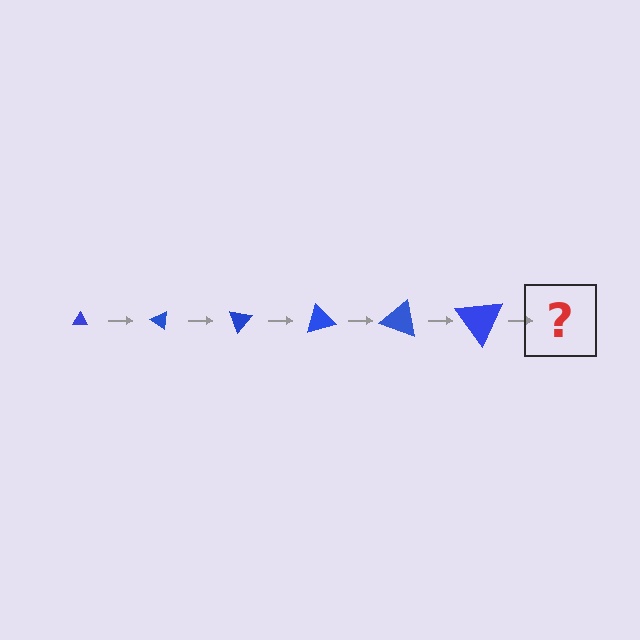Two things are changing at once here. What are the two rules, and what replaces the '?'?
The two rules are that the triangle grows larger each step and it rotates 35 degrees each step. The '?' should be a triangle, larger than the previous one and rotated 210 degrees from the start.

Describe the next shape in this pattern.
It should be a triangle, larger than the previous one and rotated 210 degrees from the start.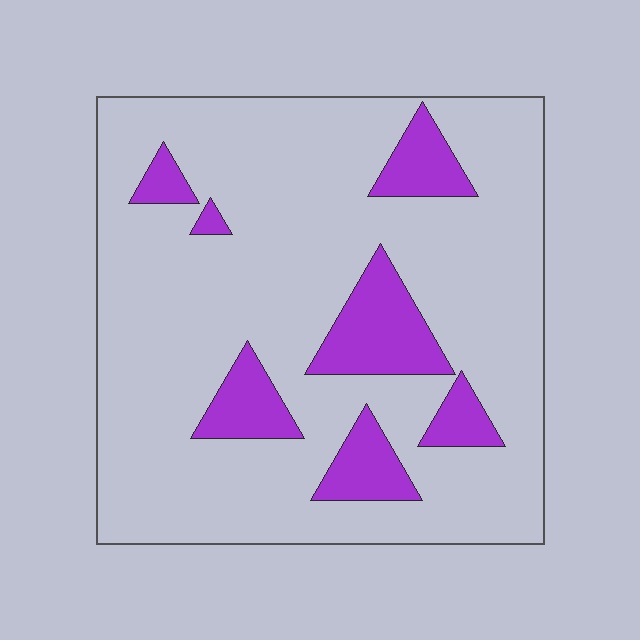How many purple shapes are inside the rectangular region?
7.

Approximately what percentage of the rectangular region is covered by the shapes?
Approximately 15%.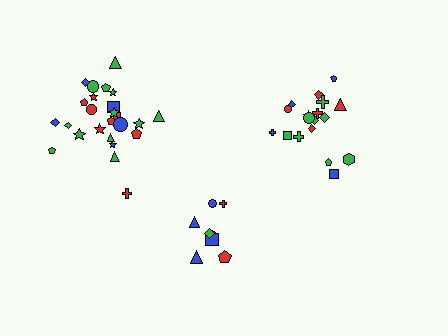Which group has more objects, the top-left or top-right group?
The top-left group.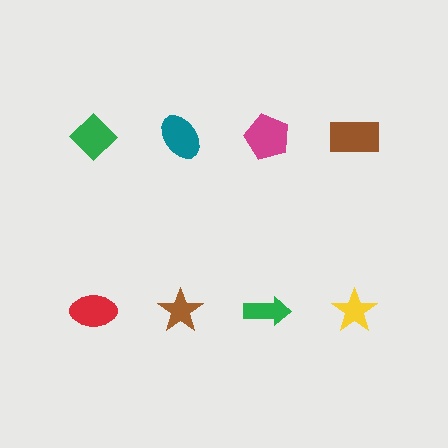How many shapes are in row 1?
4 shapes.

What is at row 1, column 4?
A brown rectangle.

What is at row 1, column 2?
A teal ellipse.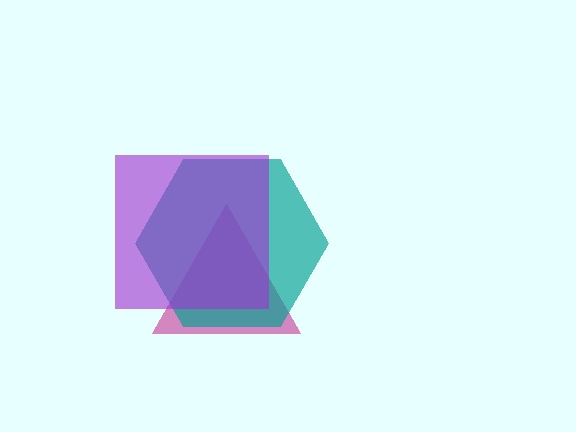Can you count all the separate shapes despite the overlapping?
Yes, there are 3 separate shapes.